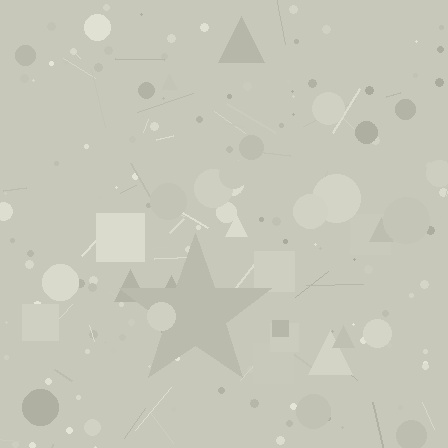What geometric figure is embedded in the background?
A star is embedded in the background.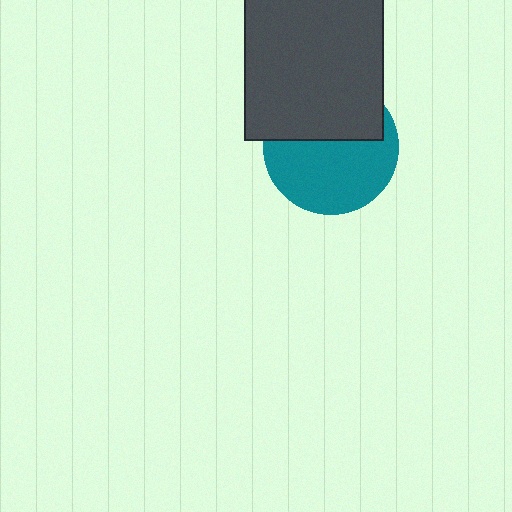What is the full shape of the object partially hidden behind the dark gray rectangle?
The partially hidden object is a teal circle.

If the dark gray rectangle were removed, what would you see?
You would see the complete teal circle.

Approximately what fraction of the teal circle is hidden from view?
Roughly 42% of the teal circle is hidden behind the dark gray rectangle.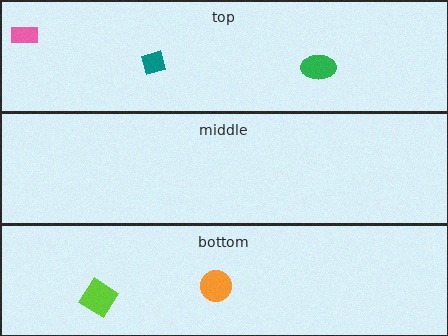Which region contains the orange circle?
The bottom region.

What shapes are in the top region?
The green ellipse, the teal diamond, the pink rectangle.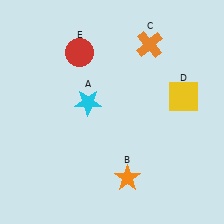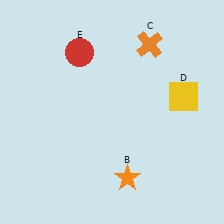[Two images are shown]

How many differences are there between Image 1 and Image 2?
There is 1 difference between the two images.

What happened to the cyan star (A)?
The cyan star (A) was removed in Image 2. It was in the top-left area of Image 1.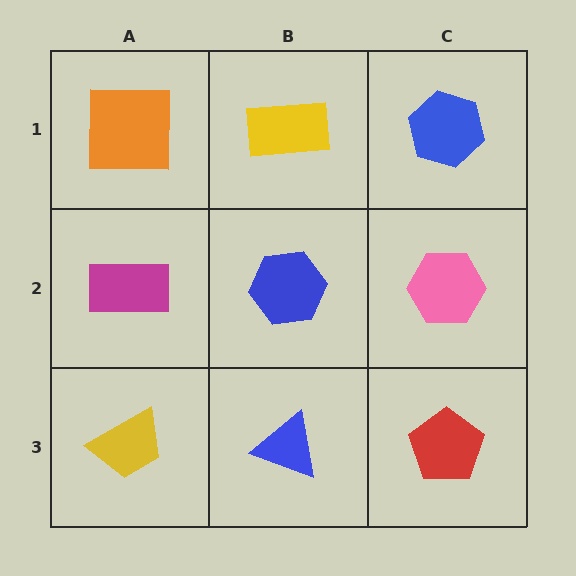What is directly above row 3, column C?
A pink hexagon.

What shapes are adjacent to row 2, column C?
A blue hexagon (row 1, column C), a red pentagon (row 3, column C), a blue hexagon (row 2, column B).